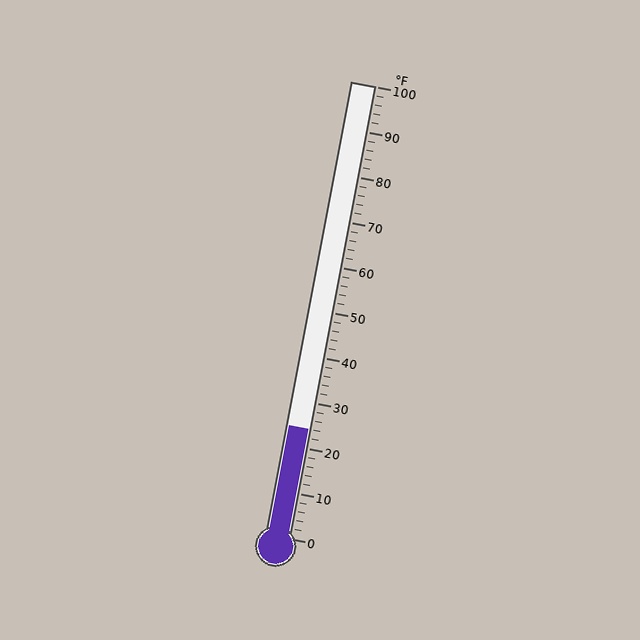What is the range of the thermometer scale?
The thermometer scale ranges from 0°F to 100°F.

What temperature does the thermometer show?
The thermometer shows approximately 24°F.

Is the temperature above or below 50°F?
The temperature is below 50°F.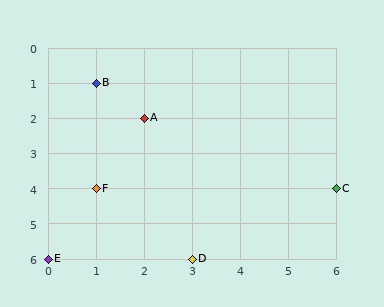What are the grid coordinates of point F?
Point F is at grid coordinates (1, 4).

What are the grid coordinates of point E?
Point E is at grid coordinates (0, 6).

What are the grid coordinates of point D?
Point D is at grid coordinates (3, 6).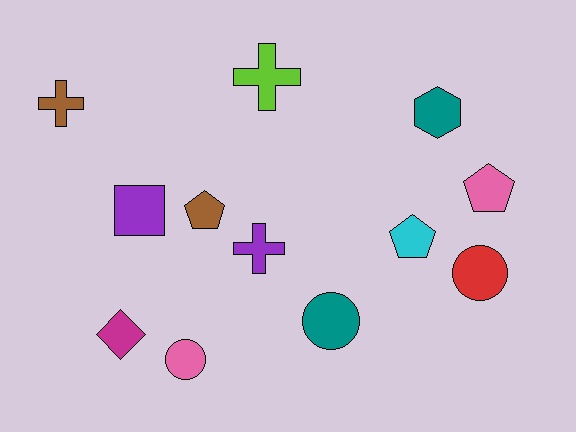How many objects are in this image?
There are 12 objects.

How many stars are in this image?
There are no stars.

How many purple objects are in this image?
There are 2 purple objects.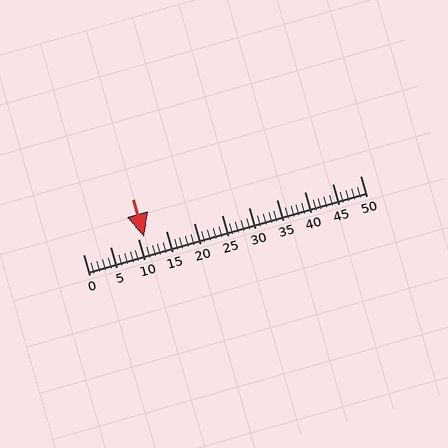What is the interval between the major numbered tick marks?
The major tick marks are spaced 5 units apart.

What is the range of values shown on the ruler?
The ruler shows values from 0 to 50.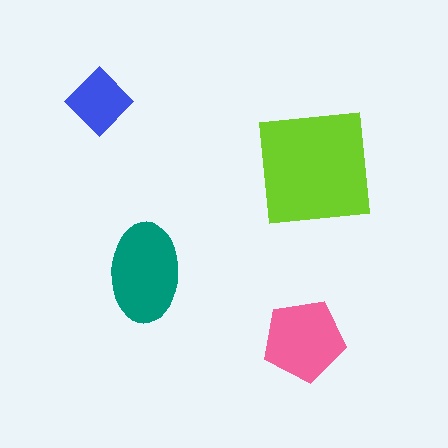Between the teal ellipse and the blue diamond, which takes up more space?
The teal ellipse.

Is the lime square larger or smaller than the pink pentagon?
Larger.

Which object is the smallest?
The blue diamond.